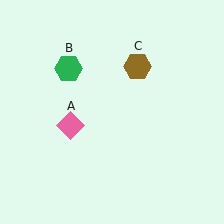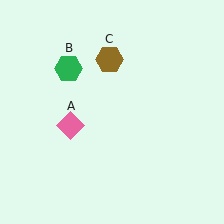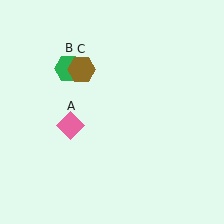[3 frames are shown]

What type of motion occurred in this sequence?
The brown hexagon (object C) rotated counterclockwise around the center of the scene.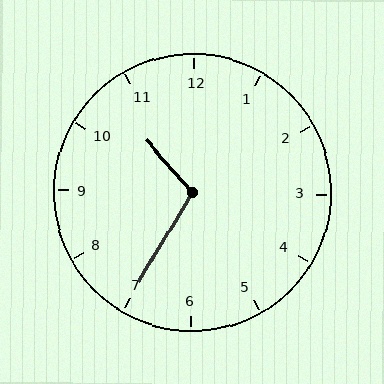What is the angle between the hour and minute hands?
Approximately 108 degrees.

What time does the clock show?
10:35.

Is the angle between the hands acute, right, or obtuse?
It is obtuse.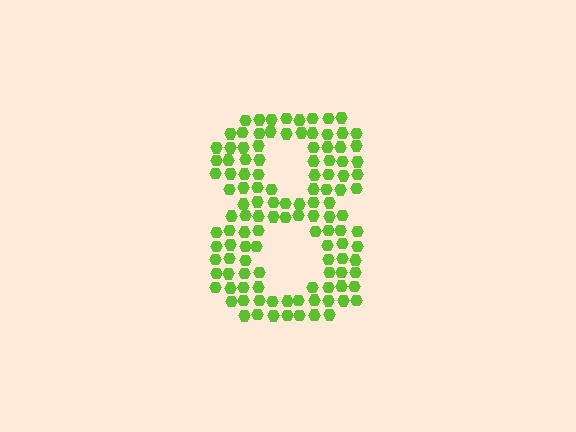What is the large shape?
The large shape is the digit 8.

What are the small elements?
The small elements are hexagons.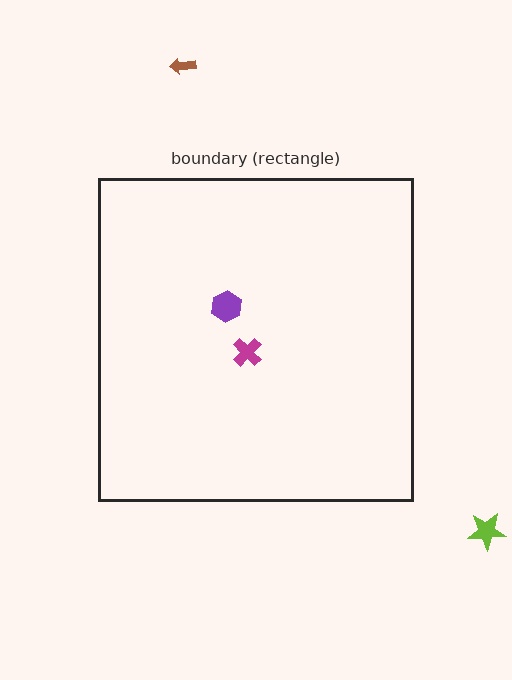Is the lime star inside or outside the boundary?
Outside.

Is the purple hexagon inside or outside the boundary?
Inside.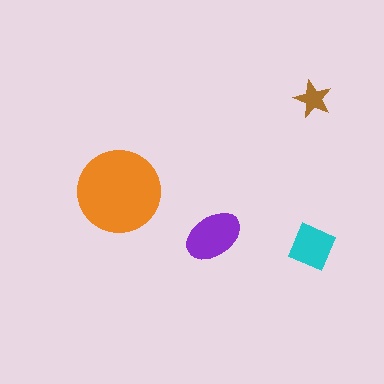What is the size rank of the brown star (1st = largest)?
4th.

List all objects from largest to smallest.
The orange circle, the purple ellipse, the cyan square, the brown star.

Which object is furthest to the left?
The orange circle is leftmost.